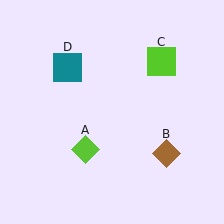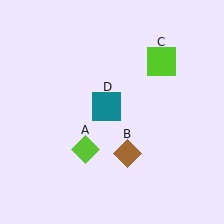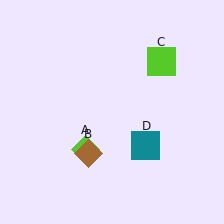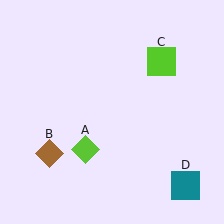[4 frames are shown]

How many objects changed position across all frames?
2 objects changed position: brown diamond (object B), teal square (object D).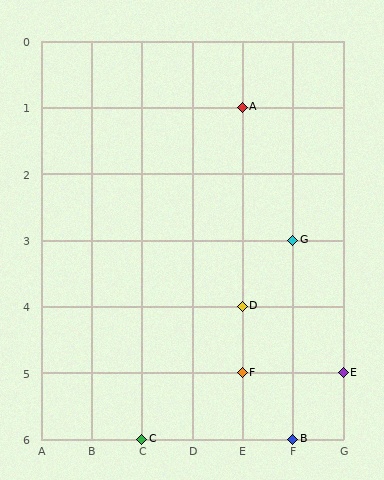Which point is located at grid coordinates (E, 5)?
Point F is at (E, 5).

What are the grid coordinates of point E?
Point E is at grid coordinates (G, 5).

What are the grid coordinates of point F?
Point F is at grid coordinates (E, 5).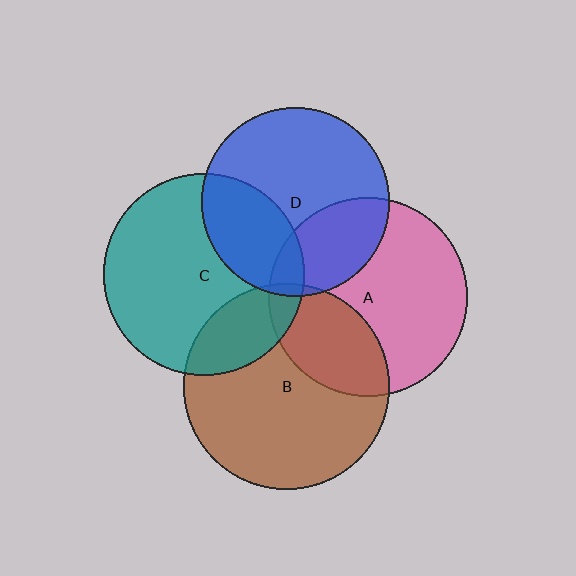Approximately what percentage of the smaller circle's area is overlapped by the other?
Approximately 30%.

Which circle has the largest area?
Circle B (brown).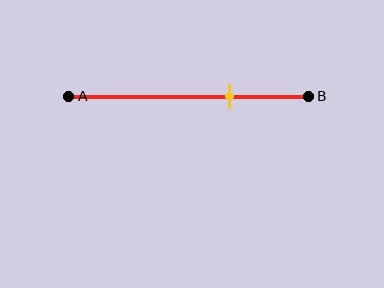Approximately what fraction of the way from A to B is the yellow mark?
The yellow mark is approximately 65% of the way from A to B.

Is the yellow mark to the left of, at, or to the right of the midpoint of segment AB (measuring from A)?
The yellow mark is to the right of the midpoint of segment AB.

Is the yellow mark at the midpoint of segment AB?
No, the mark is at about 65% from A, not at the 50% midpoint.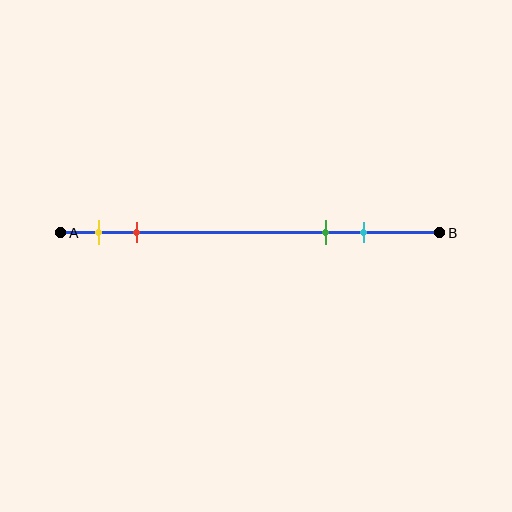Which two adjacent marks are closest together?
The yellow and red marks are the closest adjacent pair.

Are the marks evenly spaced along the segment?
No, the marks are not evenly spaced.